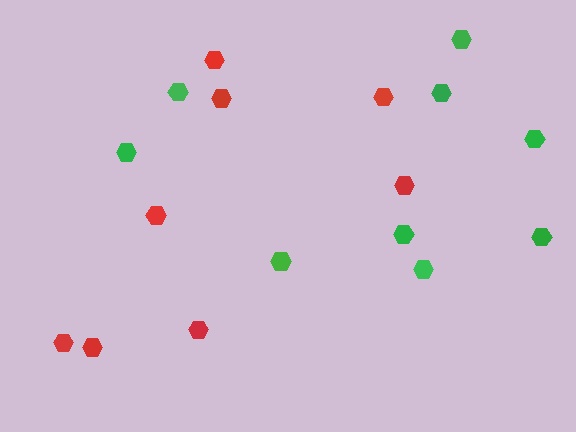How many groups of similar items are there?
There are 2 groups: one group of red hexagons (8) and one group of green hexagons (9).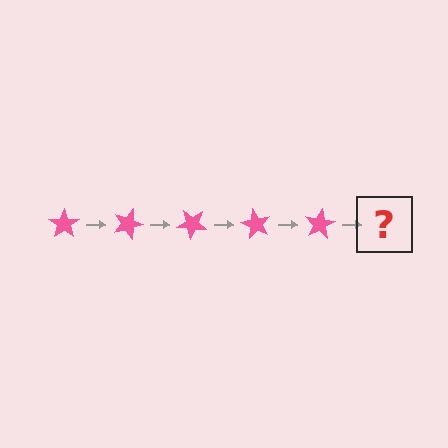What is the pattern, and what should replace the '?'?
The pattern is that the star rotates 20 degrees each step. The '?' should be a pink star rotated 100 degrees.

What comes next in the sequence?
The next element should be a pink star rotated 100 degrees.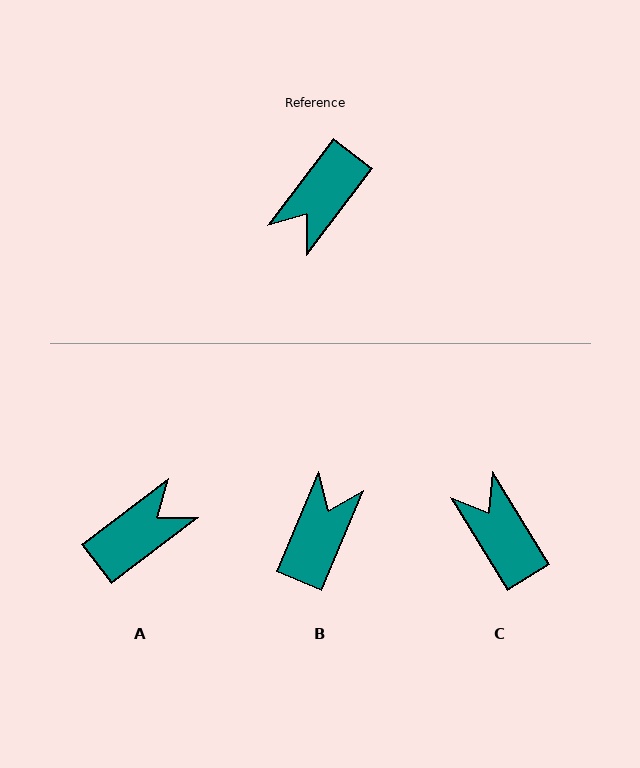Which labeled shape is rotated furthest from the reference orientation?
B, about 165 degrees away.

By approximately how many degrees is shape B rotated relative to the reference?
Approximately 165 degrees clockwise.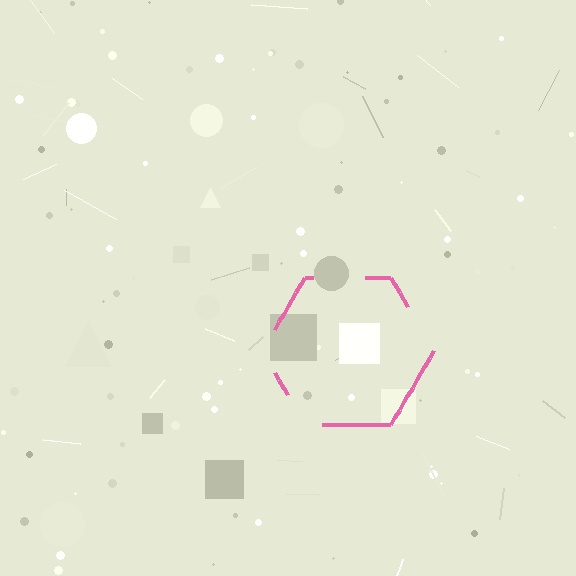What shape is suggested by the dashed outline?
The dashed outline suggests a hexagon.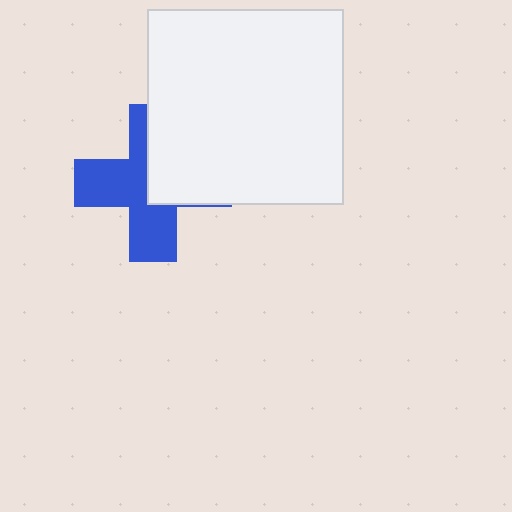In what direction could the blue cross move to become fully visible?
The blue cross could move left. That would shift it out from behind the white square entirely.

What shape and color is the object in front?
The object in front is a white square.